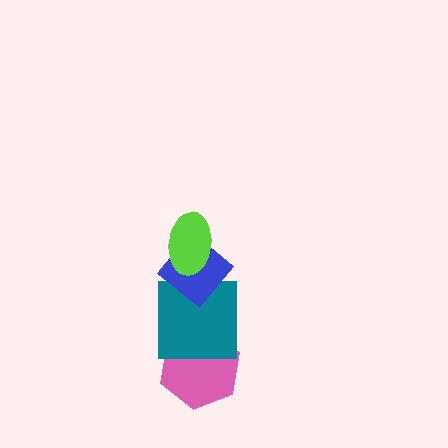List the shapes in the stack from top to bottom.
From top to bottom: the lime ellipse, the blue diamond, the teal square, the pink hexagon.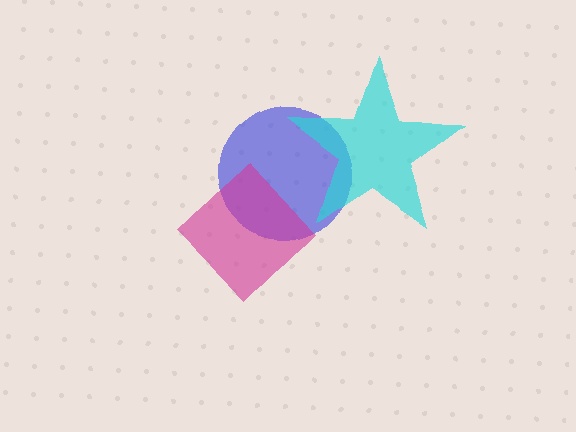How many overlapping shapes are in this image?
There are 3 overlapping shapes in the image.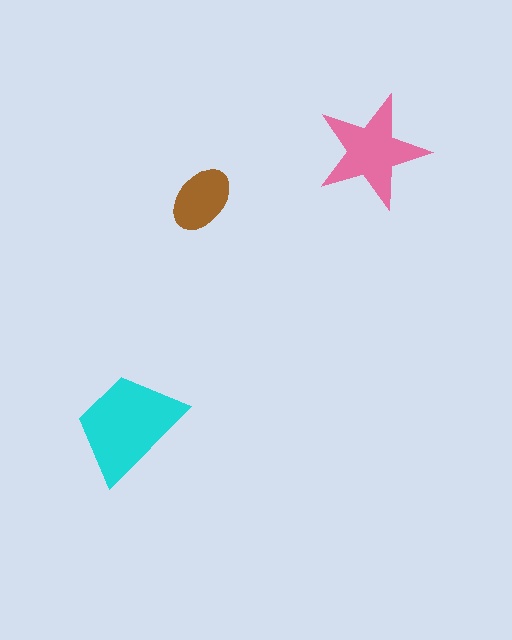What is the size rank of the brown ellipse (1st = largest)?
3rd.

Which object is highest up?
The pink star is topmost.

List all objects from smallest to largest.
The brown ellipse, the pink star, the cyan trapezoid.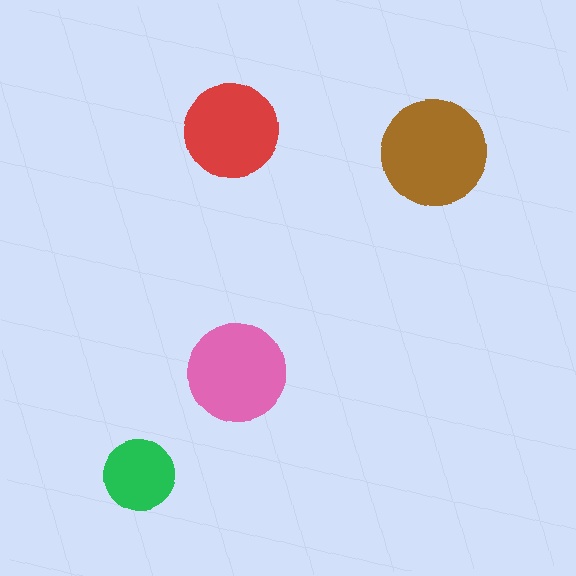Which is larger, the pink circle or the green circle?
The pink one.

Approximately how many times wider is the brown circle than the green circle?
About 1.5 times wider.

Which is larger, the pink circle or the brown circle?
The brown one.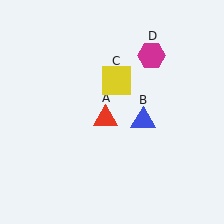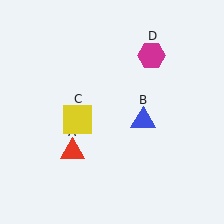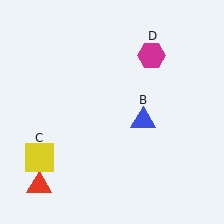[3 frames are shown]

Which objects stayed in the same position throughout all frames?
Blue triangle (object B) and magenta hexagon (object D) remained stationary.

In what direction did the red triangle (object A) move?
The red triangle (object A) moved down and to the left.